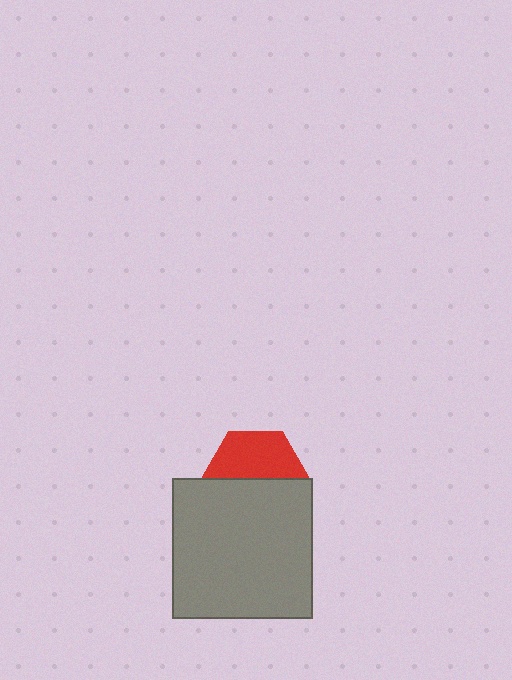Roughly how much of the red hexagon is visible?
About half of it is visible (roughly 49%).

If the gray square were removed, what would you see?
You would see the complete red hexagon.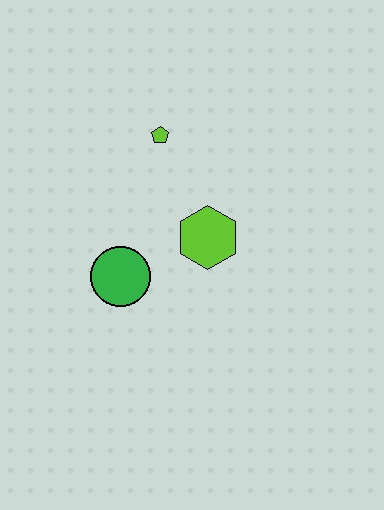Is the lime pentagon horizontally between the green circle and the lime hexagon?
Yes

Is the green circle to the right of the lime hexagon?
No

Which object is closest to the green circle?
The lime hexagon is closest to the green circle.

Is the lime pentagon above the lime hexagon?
Yes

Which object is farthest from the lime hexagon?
The lime pentagon is farthest from the lime hexagon.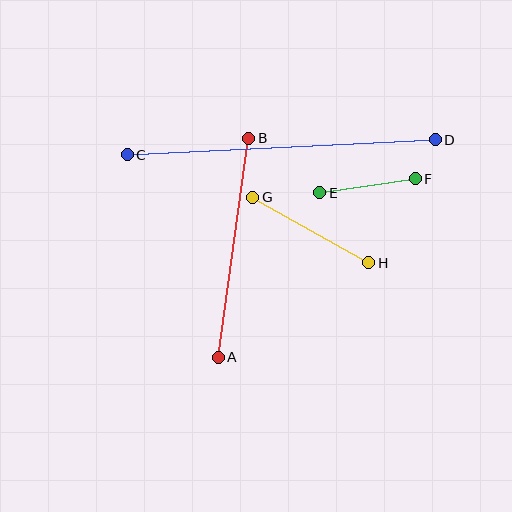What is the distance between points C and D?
The distance is approximately 308 pixels.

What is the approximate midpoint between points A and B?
The midpoint is at approximately (233, 248) pixels.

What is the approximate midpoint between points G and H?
The midpoint is at approximately (311, 230) pixels.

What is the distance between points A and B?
The distance is approximately 221 pixels.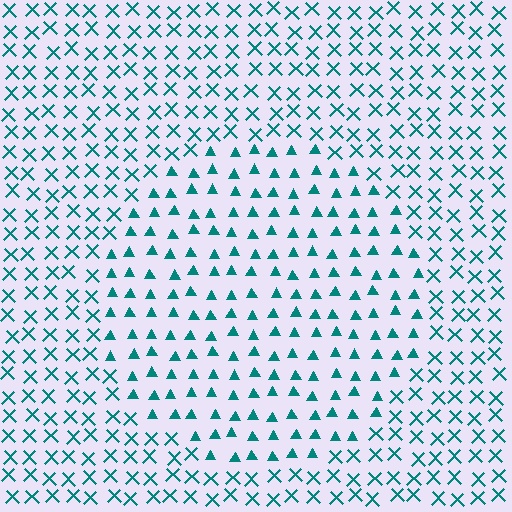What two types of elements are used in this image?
The image uses triangles inside the circle region and X marks outside it.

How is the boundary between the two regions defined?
The boundary is defined by a change in element shape: triangles inside vs. X marks outside. All elements share the same color and spacing.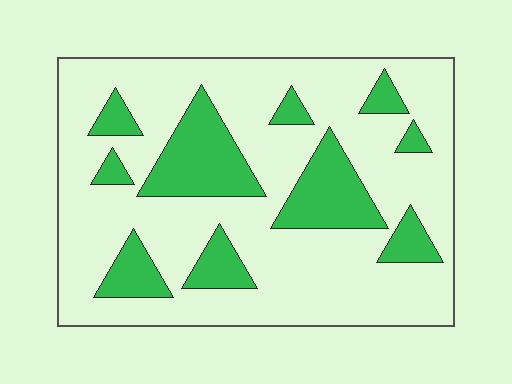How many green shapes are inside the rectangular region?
10.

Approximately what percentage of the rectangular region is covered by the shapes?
Approximately 25%.